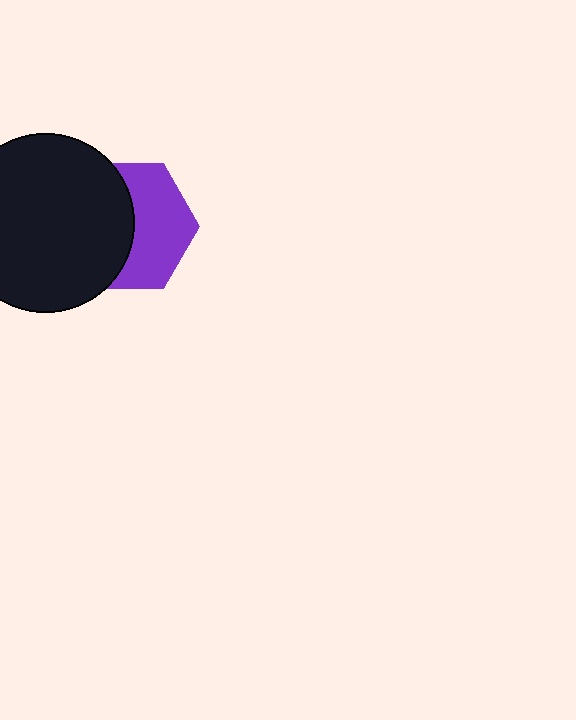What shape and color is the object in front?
The object in front is a black circle.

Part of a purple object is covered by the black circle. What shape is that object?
It is a hexagon.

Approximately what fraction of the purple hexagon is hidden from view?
Roughly 50% of the purple hexagon is hidden behind the black circle.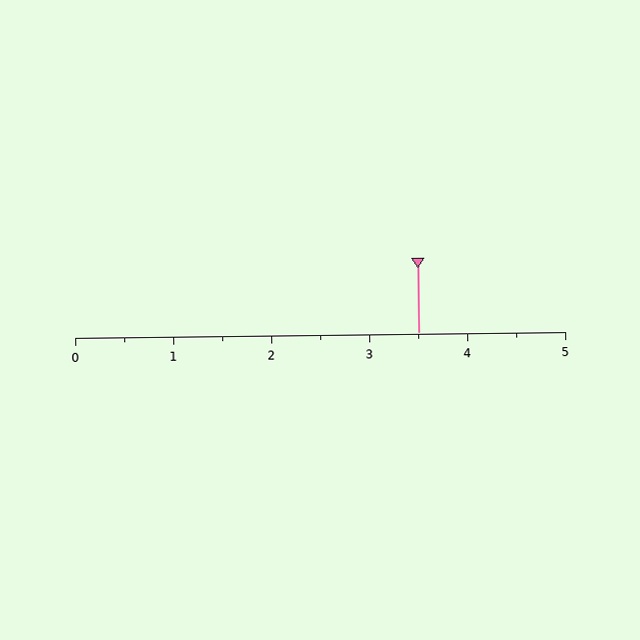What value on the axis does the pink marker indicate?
The marker indicates approximately 3.5.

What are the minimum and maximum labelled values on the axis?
The axis runs from 0 to 5.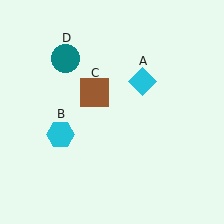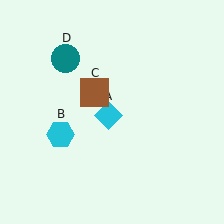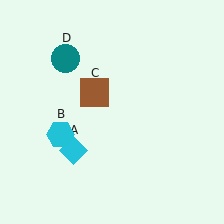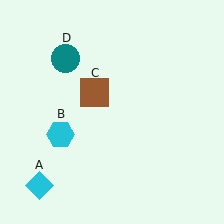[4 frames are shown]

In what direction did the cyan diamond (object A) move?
The cyan diamond (object A) moved down and to the left.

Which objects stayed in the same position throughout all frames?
Cyan hexagon (object B) and brown square (object C) and teal circle (object D) remained stationary.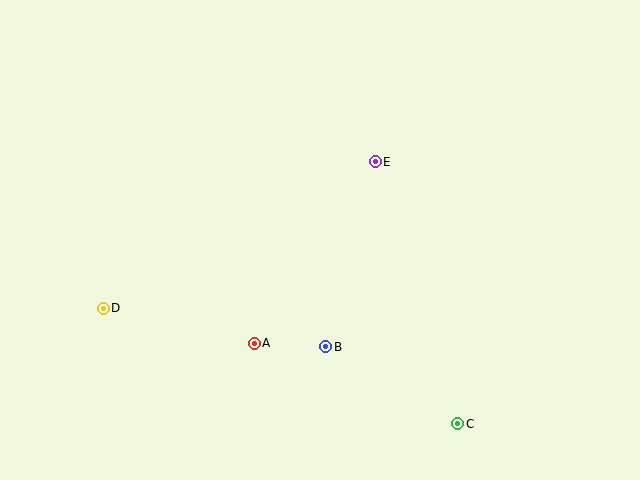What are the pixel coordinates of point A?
Point A is at (254, 343).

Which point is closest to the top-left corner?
Point D is closest to the top-left corner.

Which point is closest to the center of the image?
Point E at (375, 162) is closest to the center.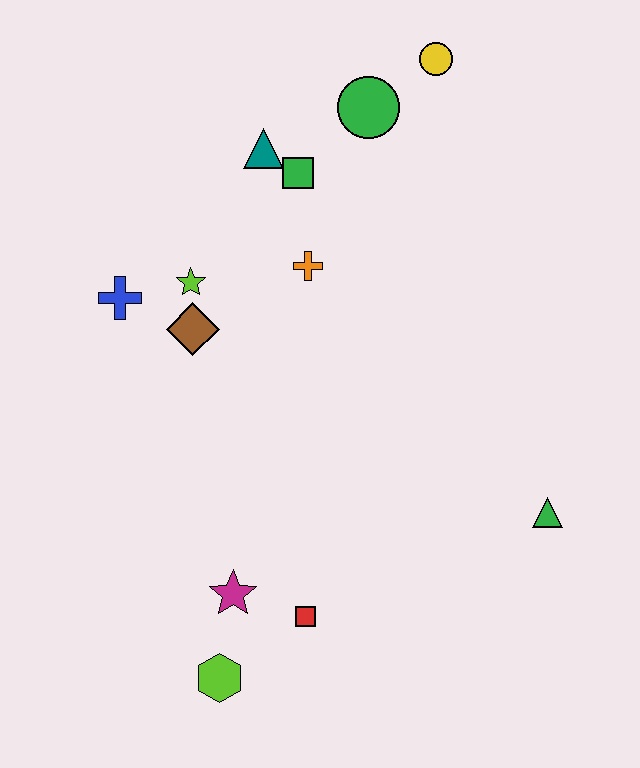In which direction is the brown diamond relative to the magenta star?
The brown diamond is above the magenta star.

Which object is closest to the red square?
The magenta star is closest to the red square.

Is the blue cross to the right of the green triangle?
No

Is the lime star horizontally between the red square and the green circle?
No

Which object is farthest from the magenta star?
The yellow circle is farthest from the magenta star.